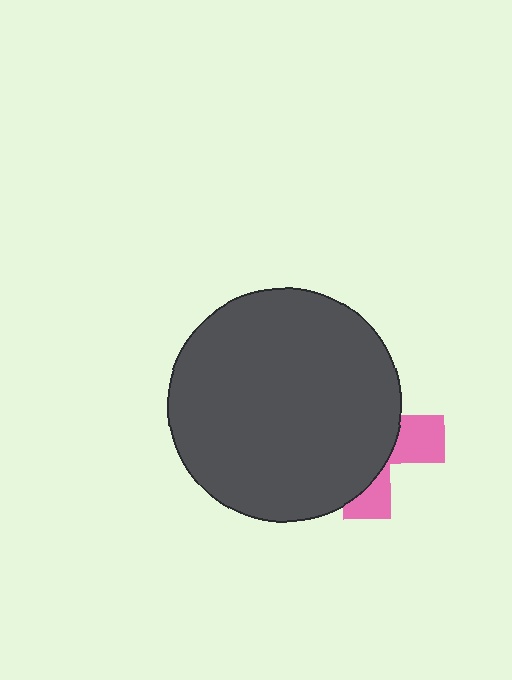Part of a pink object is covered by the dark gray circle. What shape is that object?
It is a cross.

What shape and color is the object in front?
The object in front is a dark gray circle.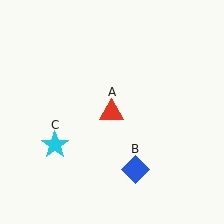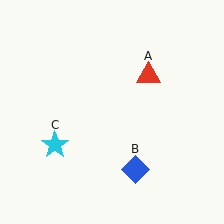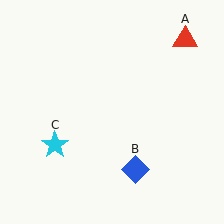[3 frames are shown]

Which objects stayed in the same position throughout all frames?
Blue diamond (object B) and cyan star (object C) remained stationary.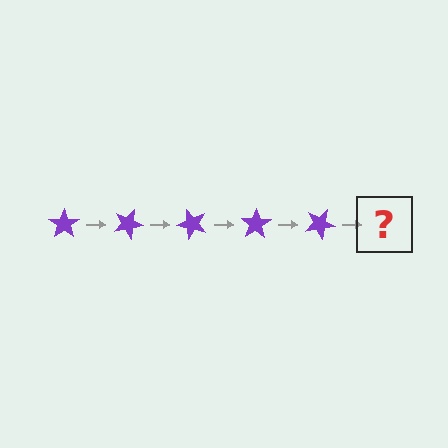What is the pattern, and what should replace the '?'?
The pattern is that the star rotates 25 degrees each step. The '?' should be a purple star rotated 125 degrees.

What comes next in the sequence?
The next element should be a purple star rotated 125 degrees.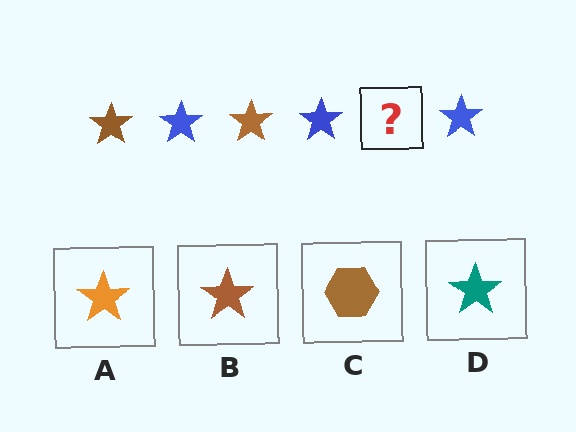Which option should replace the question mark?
Option B.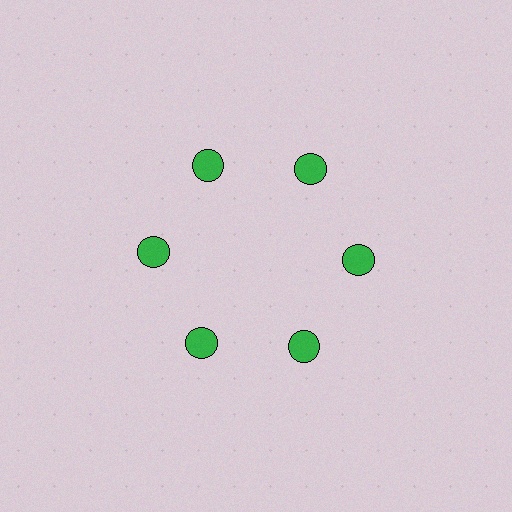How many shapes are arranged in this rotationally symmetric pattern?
There are 6 shapes, arranged in 6 groups of 1.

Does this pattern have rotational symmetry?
Yes, this pattern has 6-fold rotational symmetry. It looks the same after rotating 60 degrees around the center.